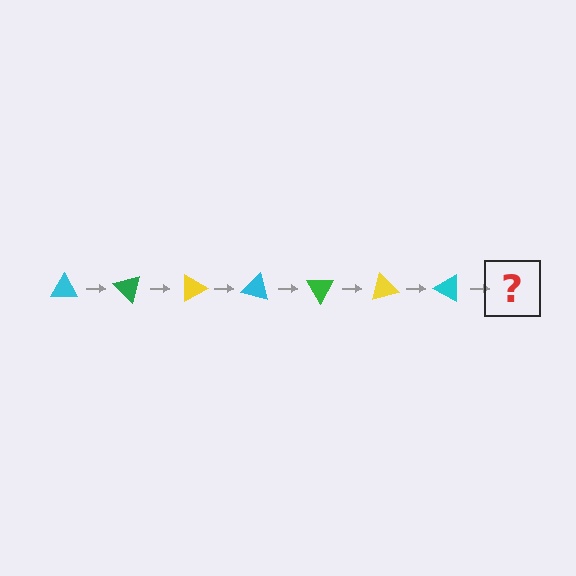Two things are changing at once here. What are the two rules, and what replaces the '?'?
The two rules are that it rotates 45 degrees each step and the color cycles through cyan, green, and yellow. The '?' should be a green triangle, rotated 315 degrees from the start.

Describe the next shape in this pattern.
It should be a green triangle, rotated 315 degrees from the start.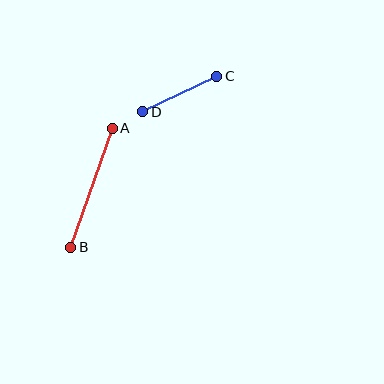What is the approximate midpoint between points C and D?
The midpoint is at approximately (180, 94) pixels.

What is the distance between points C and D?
The distance is approximately 82 pixels.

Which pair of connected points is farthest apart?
Points A and B are farthest apart.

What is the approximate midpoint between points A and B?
The midpoint is at approximately (91, 188) pixels.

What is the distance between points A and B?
The distance is approximately 126 pixels.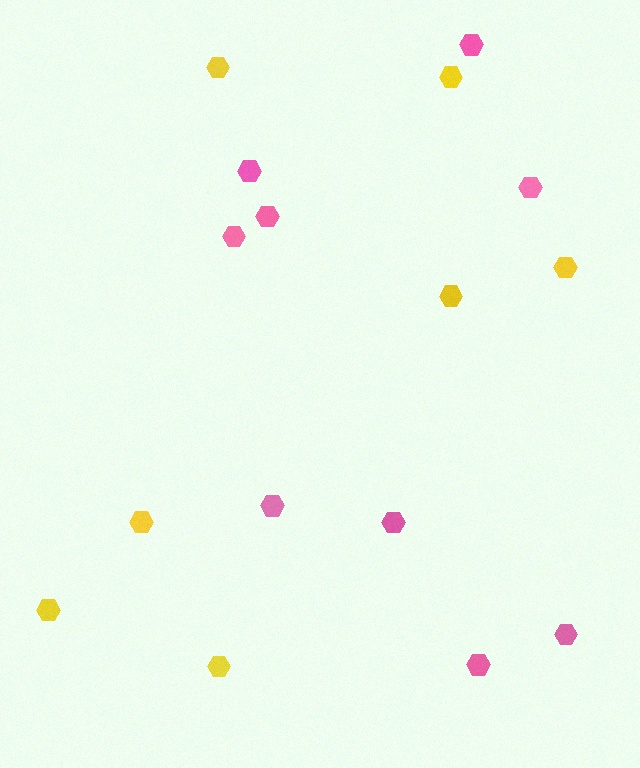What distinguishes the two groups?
There are 2 groups: one group of pink hexagons (9) and one group of yellow hexagons (7).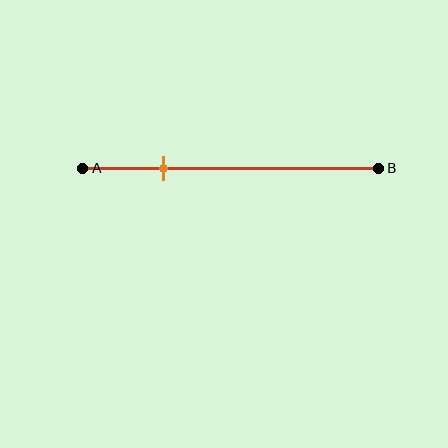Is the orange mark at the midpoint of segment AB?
No, the mark is at about 25% from A, not at the 50% midpoint.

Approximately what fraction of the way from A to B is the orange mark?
The orange mark is approximately 25% of the way from A to B.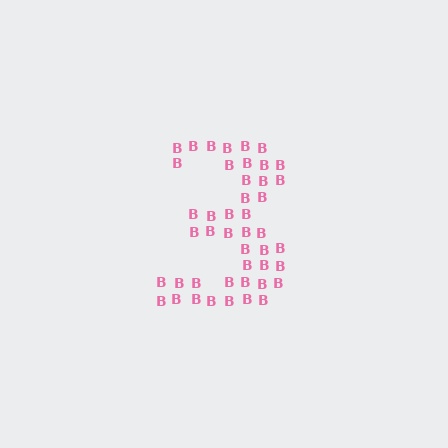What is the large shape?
The large shape is the digit 3.